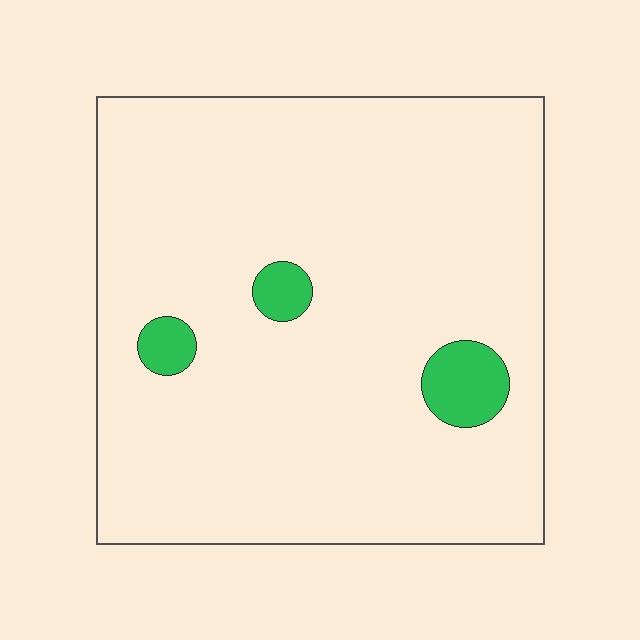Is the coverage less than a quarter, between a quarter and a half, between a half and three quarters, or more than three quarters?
Less than a quarter.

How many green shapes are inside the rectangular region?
3.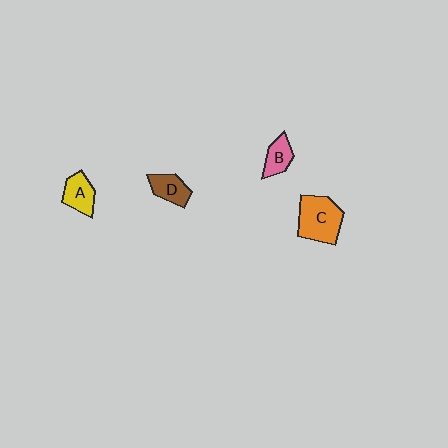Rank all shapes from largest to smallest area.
From largest to smallest: C (orange), A (yellow), D (brown), B (pink).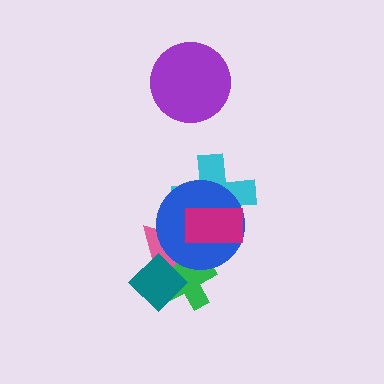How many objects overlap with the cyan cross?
2 objects overlap with the cyan cross.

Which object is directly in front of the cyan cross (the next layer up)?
The blue circle is directly in front of the cyan cross.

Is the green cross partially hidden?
Yes, it is partially covered by another shape.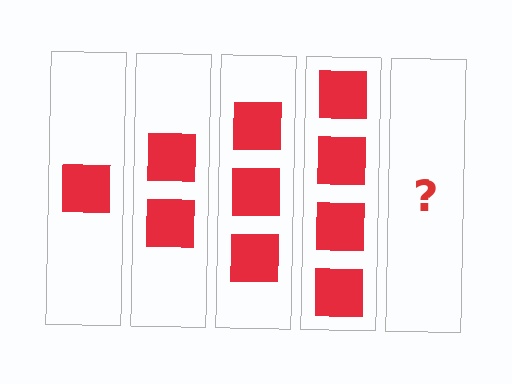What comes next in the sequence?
The next element should be 5 squares.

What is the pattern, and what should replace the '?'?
The pattern is that each step adds one more square. The '?' should be 5 squares.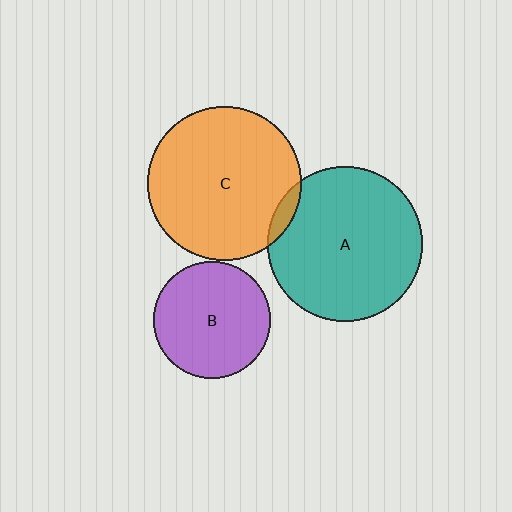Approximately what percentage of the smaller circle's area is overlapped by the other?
Approximately 5%.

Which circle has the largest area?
Circle A (teal).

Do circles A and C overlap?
Yes.